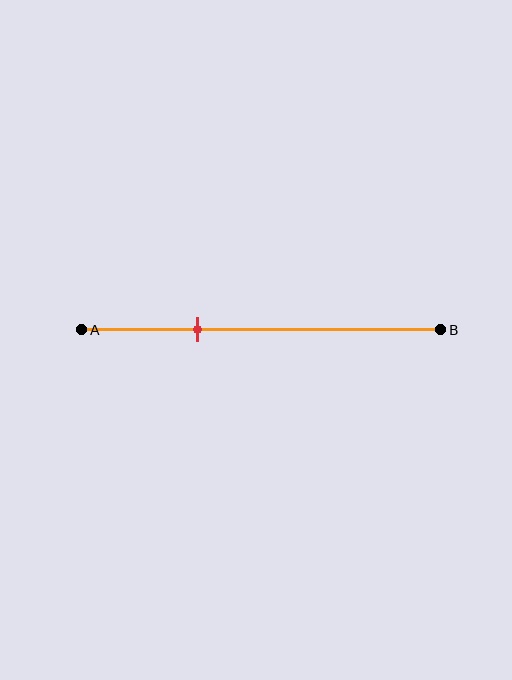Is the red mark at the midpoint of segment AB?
No, the mark is at about 35% from A, not at the 50% midpoint.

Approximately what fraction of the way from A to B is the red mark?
The red mark is approximately 35% of the way from A to B.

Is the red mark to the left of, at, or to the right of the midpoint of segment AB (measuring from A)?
The red mark is to the left of the midpoint of segment AB.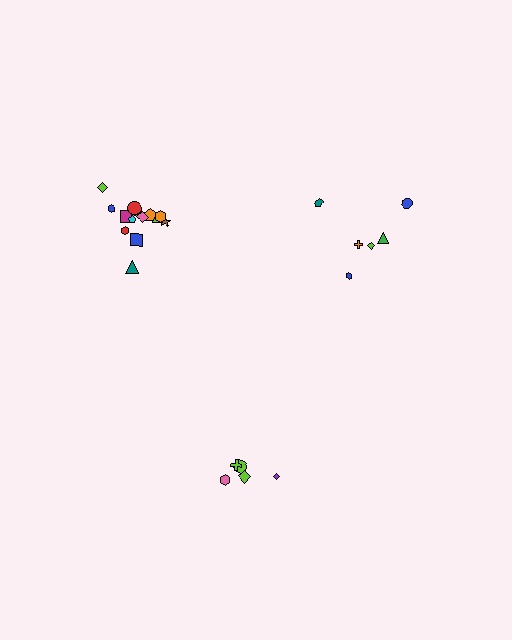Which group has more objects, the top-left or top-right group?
The top-left group.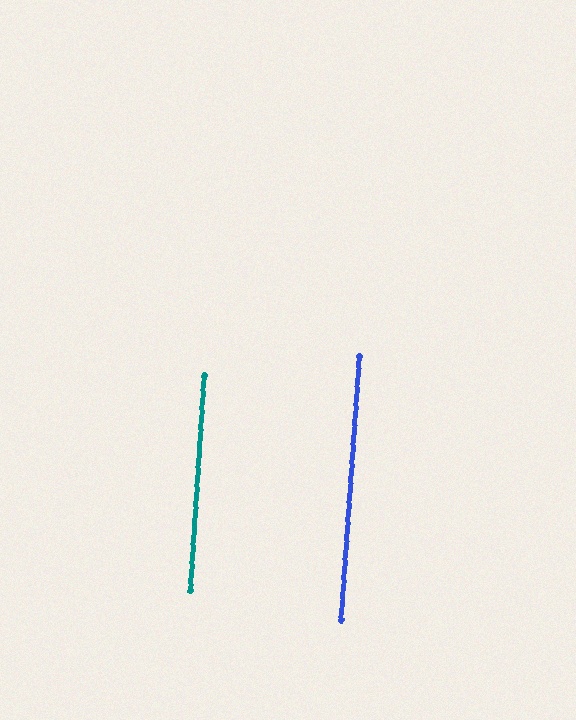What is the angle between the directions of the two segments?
Approximately 0 degrees.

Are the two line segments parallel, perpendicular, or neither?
Parallel — their directions differ by only 0.1°.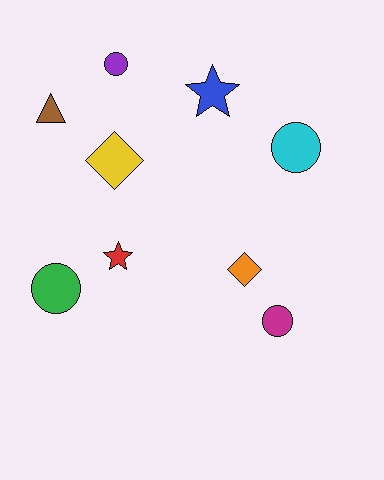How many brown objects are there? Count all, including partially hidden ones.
There is 1 brown object.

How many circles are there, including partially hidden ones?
There are 4 circles.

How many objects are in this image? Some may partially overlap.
There are 9 objects.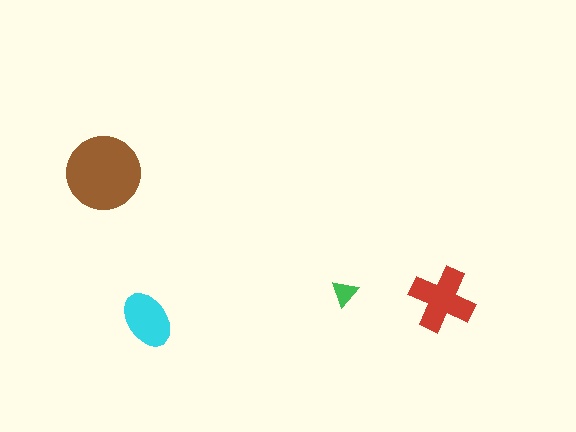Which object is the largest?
The brown circle.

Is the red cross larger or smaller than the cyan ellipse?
Larger.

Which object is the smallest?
The green triangle.